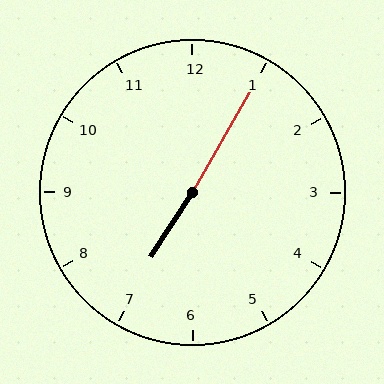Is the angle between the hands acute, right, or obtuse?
It is obtuse.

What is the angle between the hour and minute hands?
Approximately 178 degrees.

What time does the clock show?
7:05.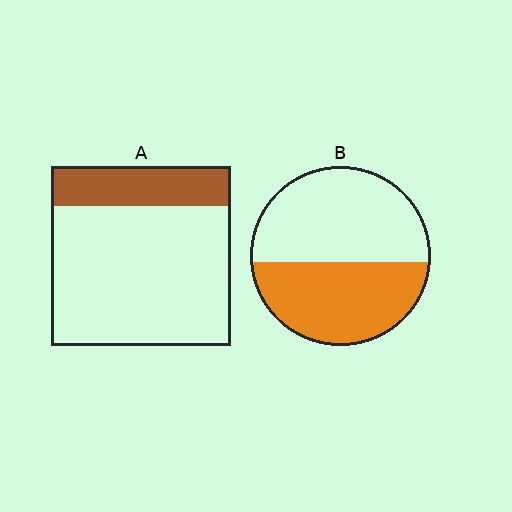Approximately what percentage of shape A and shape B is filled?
A is approximately 20% and B is approximately 45%.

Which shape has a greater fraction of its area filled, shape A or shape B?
Shape B.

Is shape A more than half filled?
No.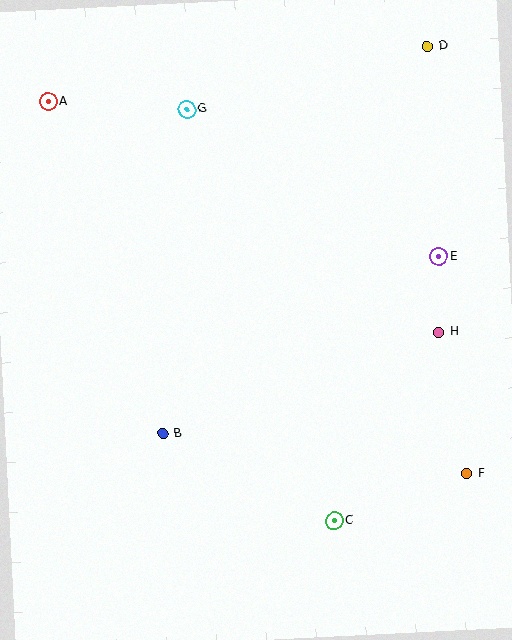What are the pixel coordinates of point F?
Point F is at (467, 473).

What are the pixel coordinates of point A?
Point A is at (48, 102).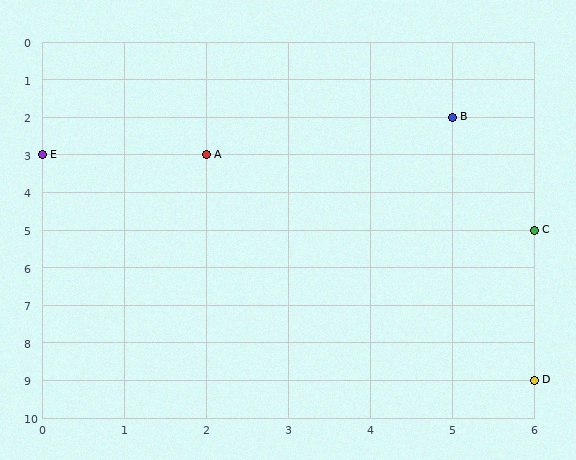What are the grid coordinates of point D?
Point D is at grid coordinates (6, 9).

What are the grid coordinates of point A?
Point A is at grid coordinates (2, 3).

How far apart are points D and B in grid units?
Points D and B are 1 column and 7 rows apart (about 7.1 grid units diagonally).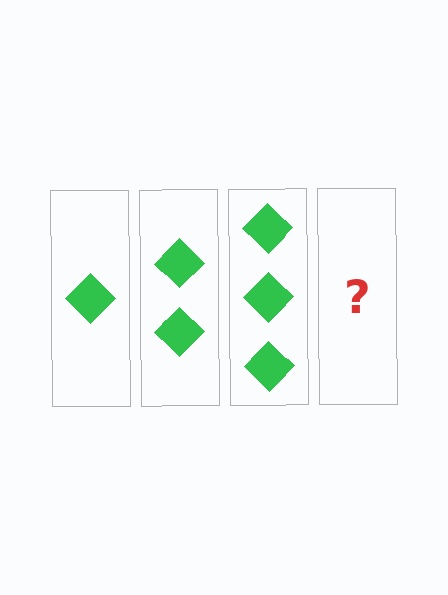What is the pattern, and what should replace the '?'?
The pattern is that each step adds one more diamond. The '?' should be 4 diamonds.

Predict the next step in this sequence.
The next step is 4 diamonds.